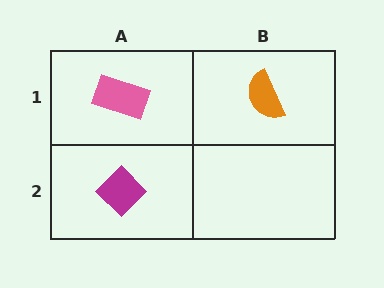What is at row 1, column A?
A pink rectangle.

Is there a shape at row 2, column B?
No, that cell is empty.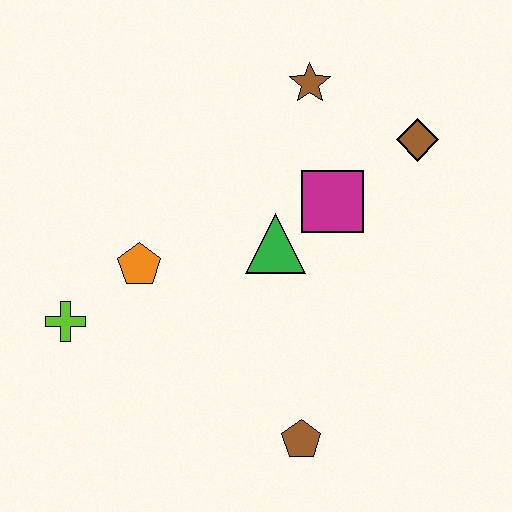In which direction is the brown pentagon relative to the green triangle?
The brown pentagon is below the green triangle.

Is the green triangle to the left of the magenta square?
Yes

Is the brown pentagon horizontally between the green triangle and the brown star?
Yes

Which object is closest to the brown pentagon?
The green triangle is closest to the brown pentagon.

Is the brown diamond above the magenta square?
Yes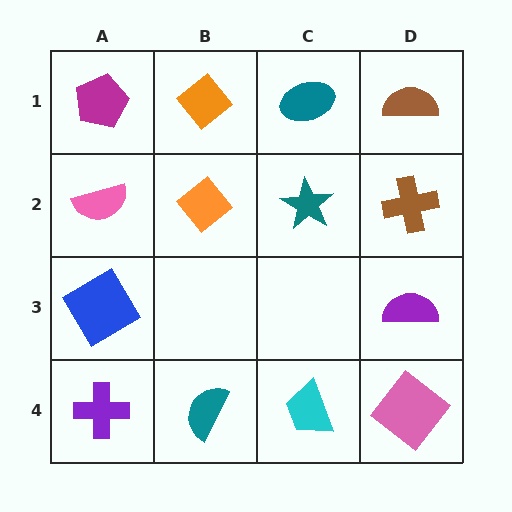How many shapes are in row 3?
2 shapes.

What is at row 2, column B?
An orange diamond.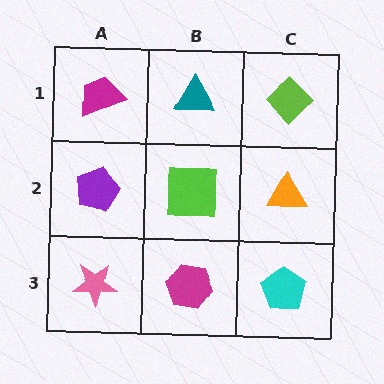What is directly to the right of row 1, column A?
A teal triangle.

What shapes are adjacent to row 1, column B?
A lime square (row 2, column B), a magenta trapezoid (row 1, column A), a lime diamond (row 1, column C).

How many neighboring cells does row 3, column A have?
2.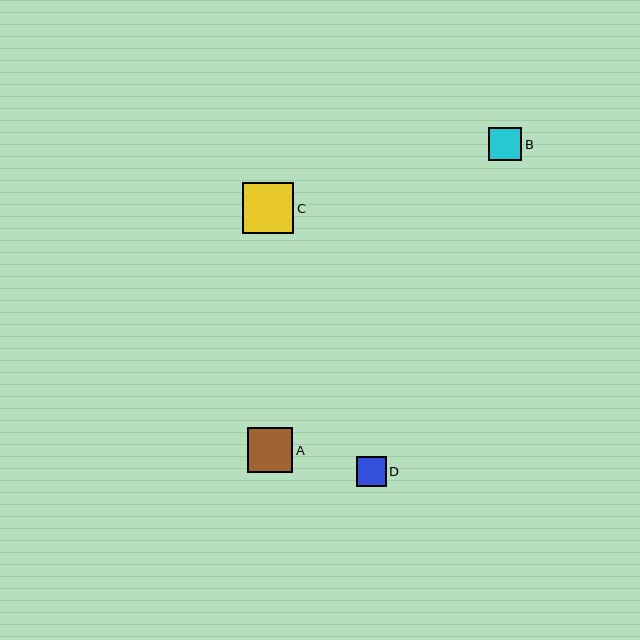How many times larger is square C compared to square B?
Square C is approximately 1.5 times the size of square B.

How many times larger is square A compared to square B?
Square A is approximately 1.4 times the size of square B.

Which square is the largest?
Square C is the largest with a size of approximately 51 pixels.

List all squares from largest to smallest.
From largest to smallest: C, A, B, D.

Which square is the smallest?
Square D is the smallest with a size of approximately 30 pixels.